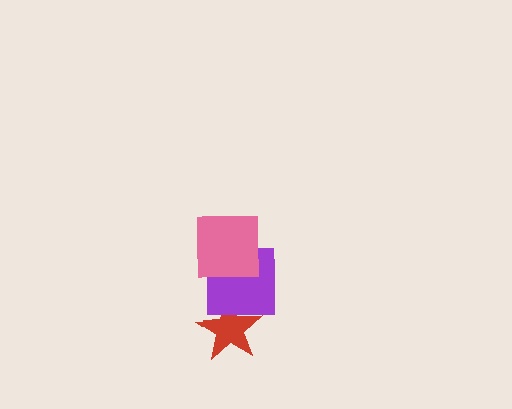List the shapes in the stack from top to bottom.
From top to bottom: the pink square, the purple square, the red star.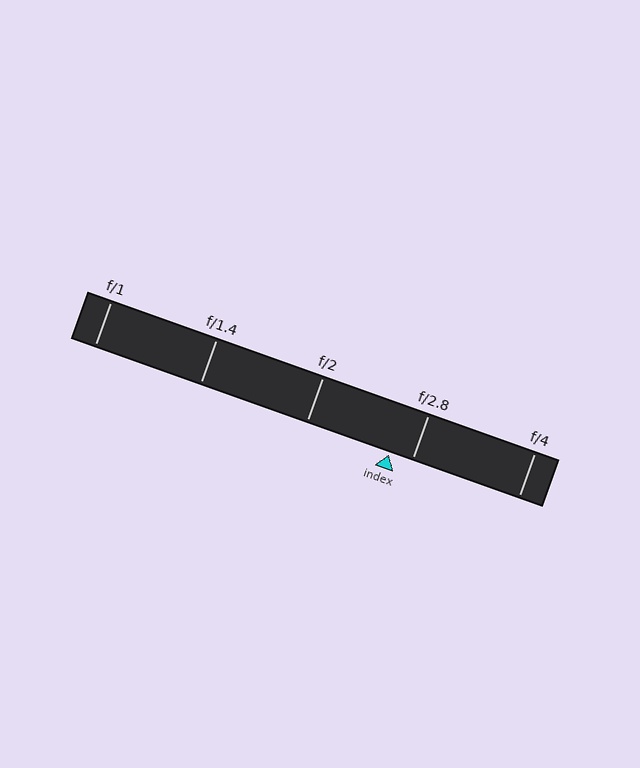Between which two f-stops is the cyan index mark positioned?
The index mark is between f/2 and f/2.8.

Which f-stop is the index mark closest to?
The index mark is closest to f/2.8.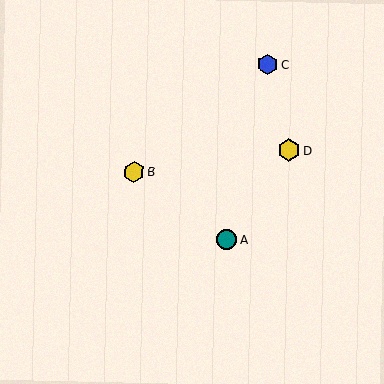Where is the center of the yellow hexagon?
The center of the yellow hexagon is at (289, 150).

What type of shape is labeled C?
Shape C is a blue hexagon.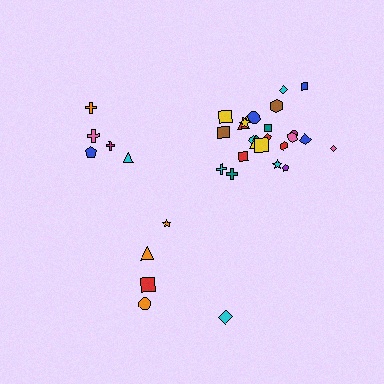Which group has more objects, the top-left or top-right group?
The top-right group.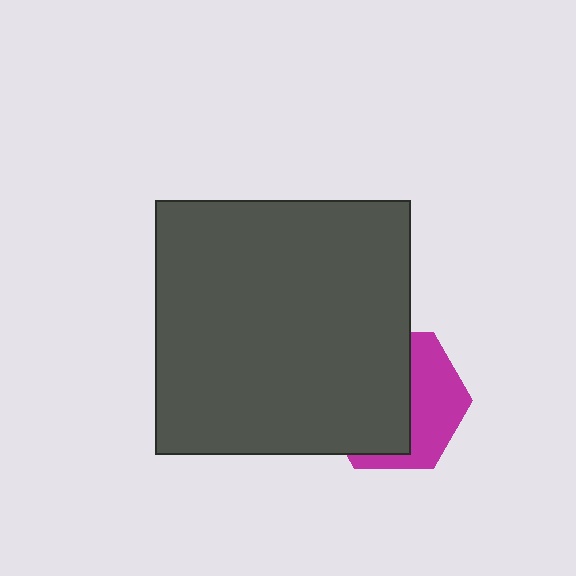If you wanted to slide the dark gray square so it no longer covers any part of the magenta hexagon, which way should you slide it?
Slide it left — that is the most direct way to separate the two shapes.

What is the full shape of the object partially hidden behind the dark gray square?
The partially hidden object is a magenta hexagon.